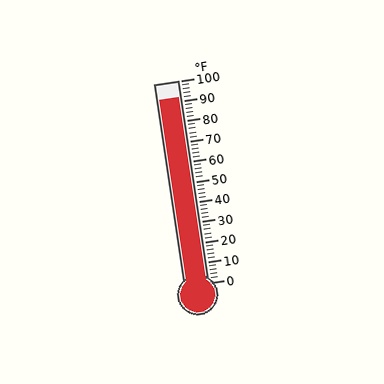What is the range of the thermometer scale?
The thermometer scale ranges from 0°F to 100°F.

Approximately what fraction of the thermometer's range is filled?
The thermometer is filled to approximately 90% of its range.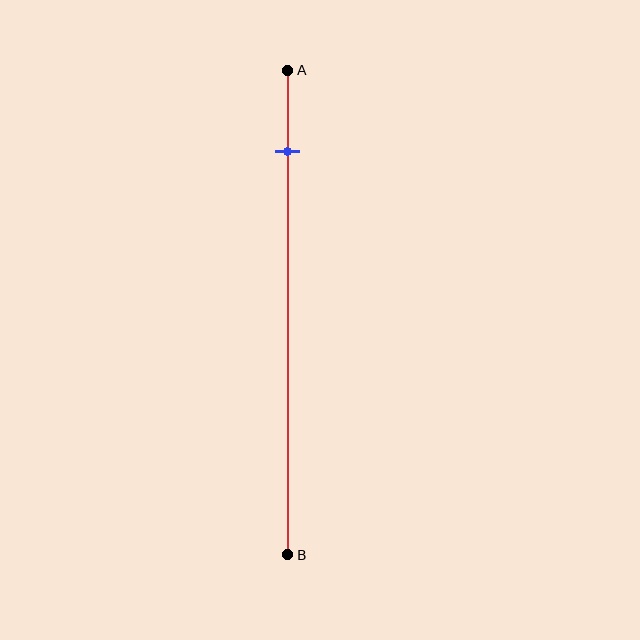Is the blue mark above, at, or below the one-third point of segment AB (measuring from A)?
The blue mark is above the one-third point of segment AB.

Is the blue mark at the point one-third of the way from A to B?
No, the mark is at about 15% from A, not at the 33% one-third point.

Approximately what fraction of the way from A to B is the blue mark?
The blue mark is approximately 15% of the way from A to B.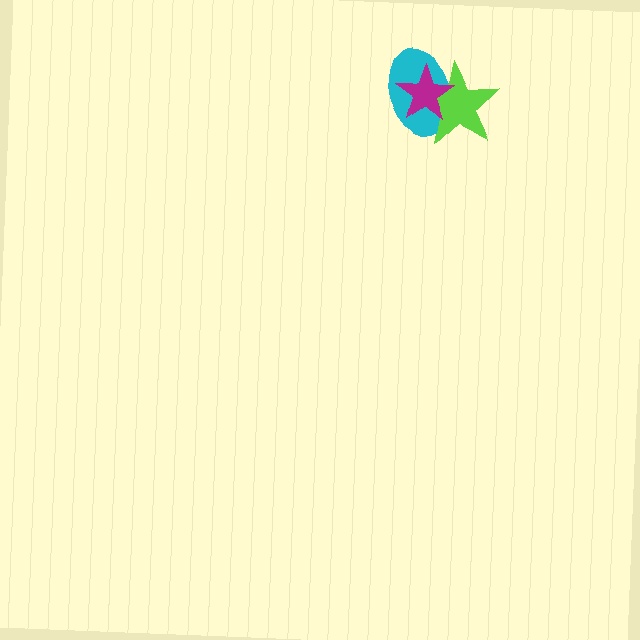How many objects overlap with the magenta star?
2 objects overlap with the magenta star.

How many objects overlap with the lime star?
2 objects overlap with the lime star.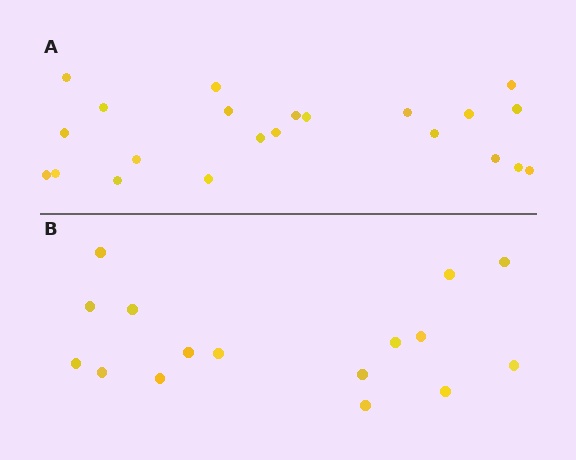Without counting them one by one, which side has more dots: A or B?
Region A (the top region) has more dots.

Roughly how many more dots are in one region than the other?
Region A has about 6 more dots than region B.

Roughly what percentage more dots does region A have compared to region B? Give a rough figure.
About 40% more.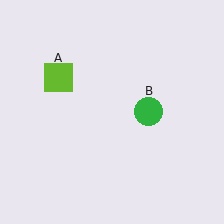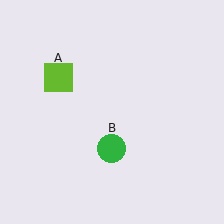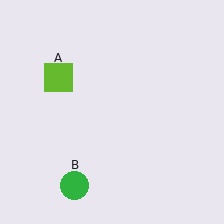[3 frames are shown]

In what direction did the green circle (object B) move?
The green circle (object B) moved down and to the left.